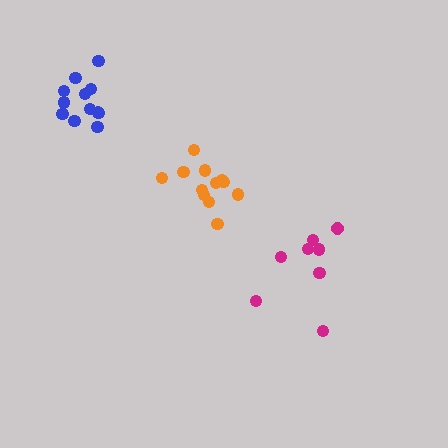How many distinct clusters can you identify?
There are 3 distinct clusters.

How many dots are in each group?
Group 1: 12 dots, Group 2: 8 dots, Group 3: 12 dots (32 total).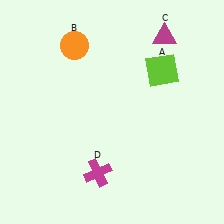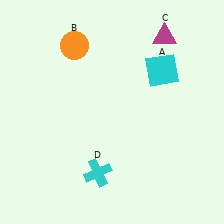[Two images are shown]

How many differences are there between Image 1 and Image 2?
There are 2 differences between the two images.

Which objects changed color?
A changed from lime to cyan. D changed from magenta to cyan.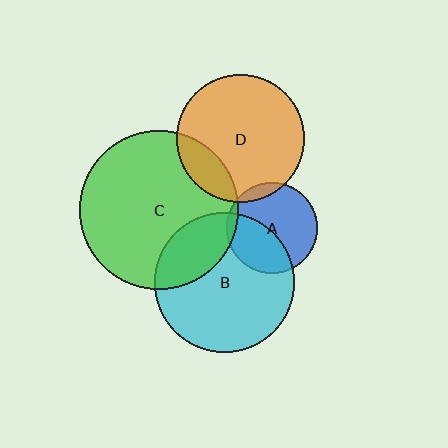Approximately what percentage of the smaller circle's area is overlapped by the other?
Approximately 20%.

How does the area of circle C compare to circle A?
Approximately 3.1 times.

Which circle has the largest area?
Circle C (green).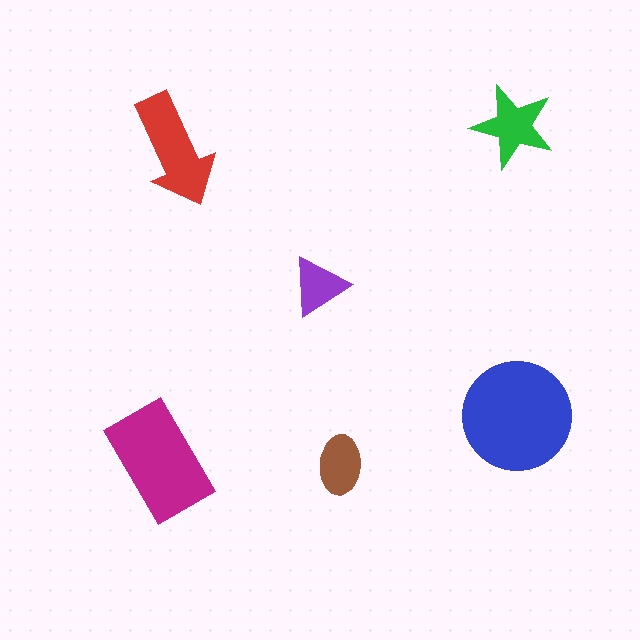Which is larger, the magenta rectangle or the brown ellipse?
The magenta rectangle.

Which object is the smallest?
The purple triangle.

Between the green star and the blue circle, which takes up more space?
The blue circle.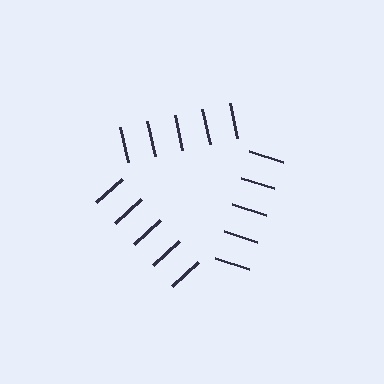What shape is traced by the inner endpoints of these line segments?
An illusory triangle — the line segments terminate on its edges but no continuous stroke is drawn.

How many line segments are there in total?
15 — 5 along each of the 3 edges.